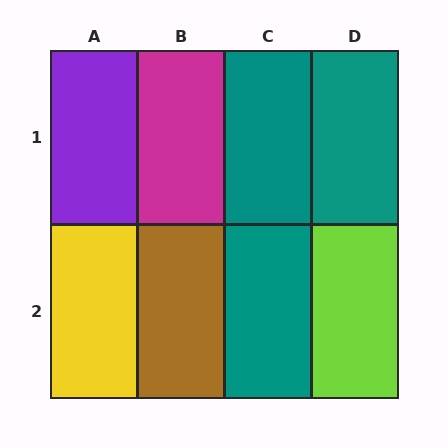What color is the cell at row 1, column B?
Magenta.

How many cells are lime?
1 cell is lime.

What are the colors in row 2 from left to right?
Yellow, brown, teal, lime.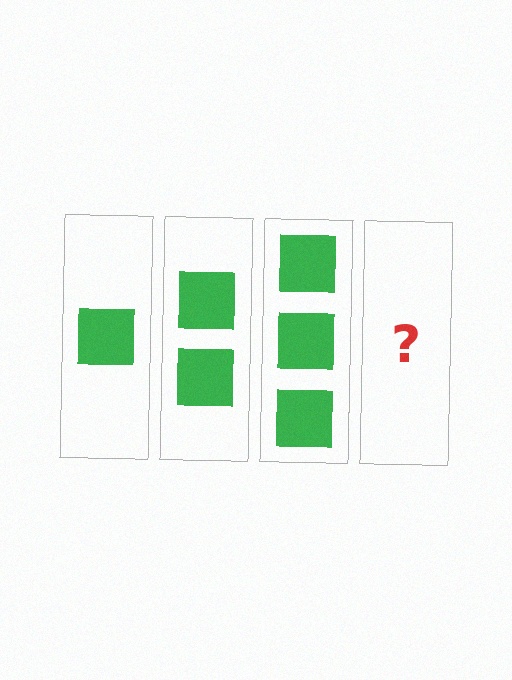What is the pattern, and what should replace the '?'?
The pattern is that each step adds one more square. The '?' should be 4 squares.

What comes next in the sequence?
The next element should be 4 squares.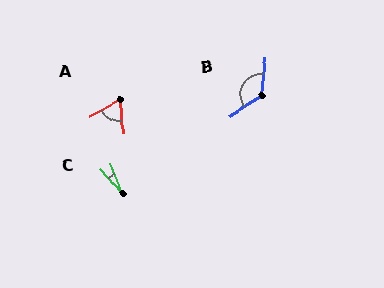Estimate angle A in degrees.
Approximately 66 degrees.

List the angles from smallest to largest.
C (21°), A (66°), B (129°).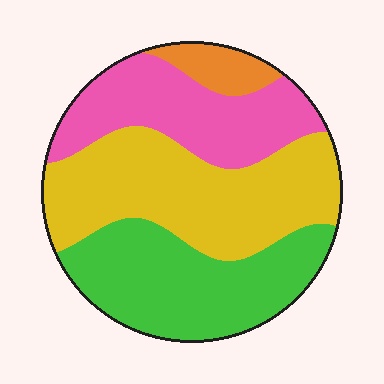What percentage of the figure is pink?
Pink covers around 25% of the figure.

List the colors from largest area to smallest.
From largest to smallest: yellow, green, pink, orange.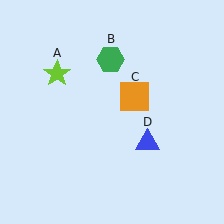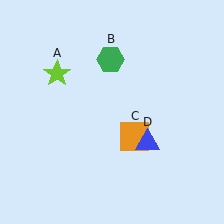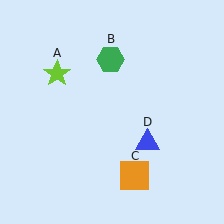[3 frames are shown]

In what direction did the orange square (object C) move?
The orange square (object C) moved down.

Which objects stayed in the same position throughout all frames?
Lime star (object A) and green hexagon (object B) and blue triangle (object D) remained stationary.